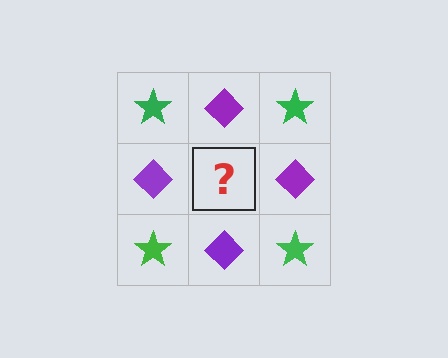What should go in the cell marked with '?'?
The missing cell should contain a green star.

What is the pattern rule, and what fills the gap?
The rule is that it alternates green star and purple diamond in a checkerboard pattern. The gap should be filled with a green star.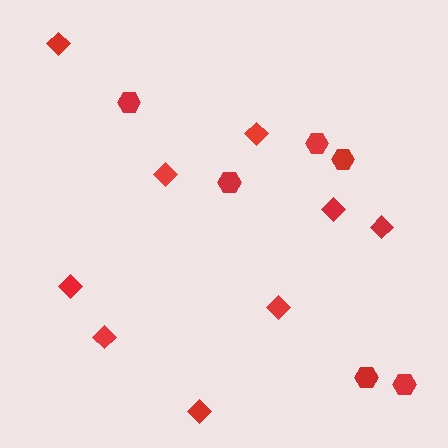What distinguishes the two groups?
There are 2 groups: one group of diamonds (9) and one group of hexagons (6).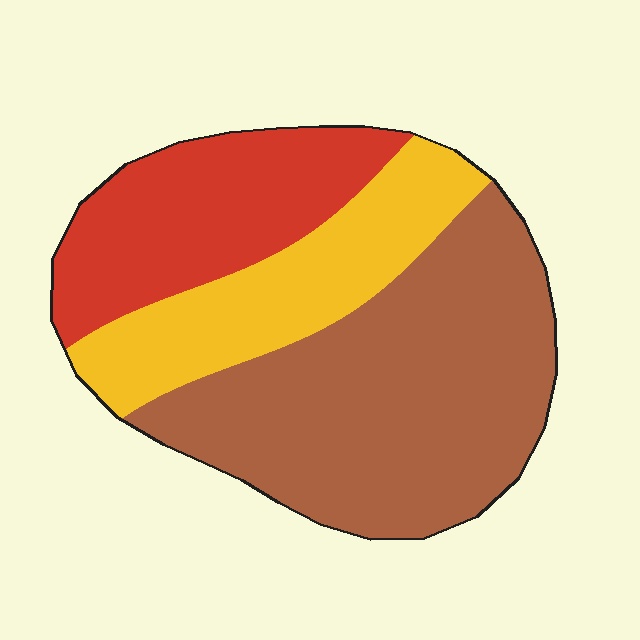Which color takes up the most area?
Brown, at roughly 50%.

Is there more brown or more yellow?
Brown.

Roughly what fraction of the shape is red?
Red takes up about one quarter (1/4) of the shape.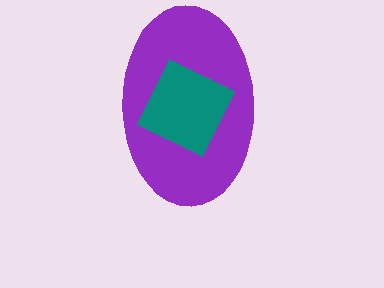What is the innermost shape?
The teal square.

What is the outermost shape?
The purple ellipse.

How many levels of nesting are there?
2.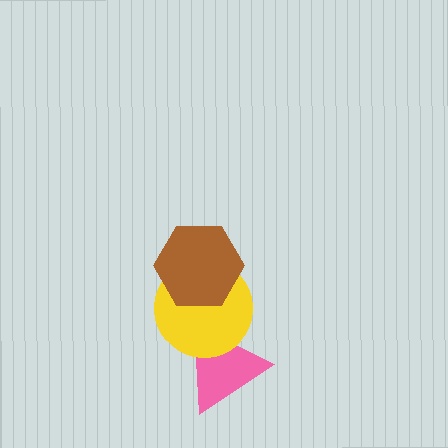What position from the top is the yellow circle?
The yellow circle is 2nd from the top.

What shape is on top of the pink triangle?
The yellow circle is on top of the pink triangle.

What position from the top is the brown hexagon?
The brown hexagon is 1st from the top.